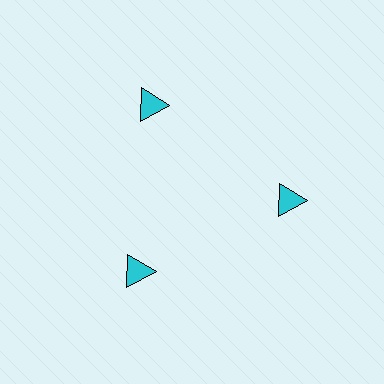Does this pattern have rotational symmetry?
Yes, this pattern has 3-fold rotational symmetry. It looks the same after rotating 120 degrees around the center.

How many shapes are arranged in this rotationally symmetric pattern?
There are 3 shapes, arranged in 3 groups of 1.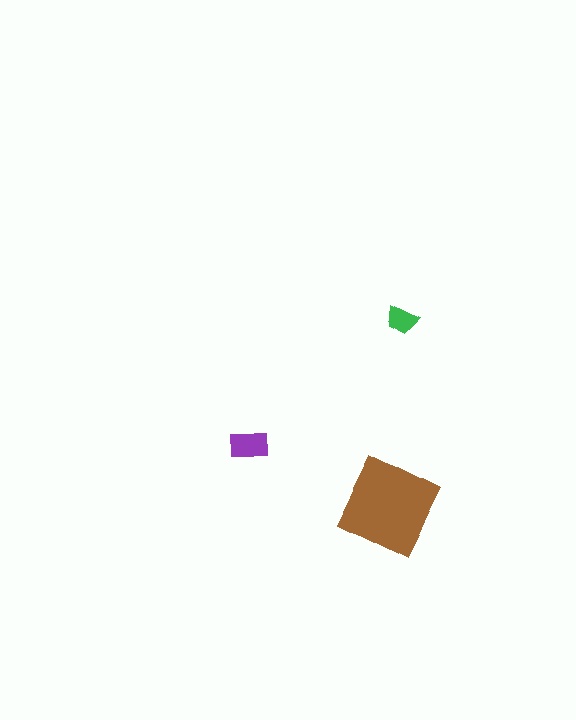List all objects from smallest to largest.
The green trapezoid, the purple rectangle, the brown square.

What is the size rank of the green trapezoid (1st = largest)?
3rd.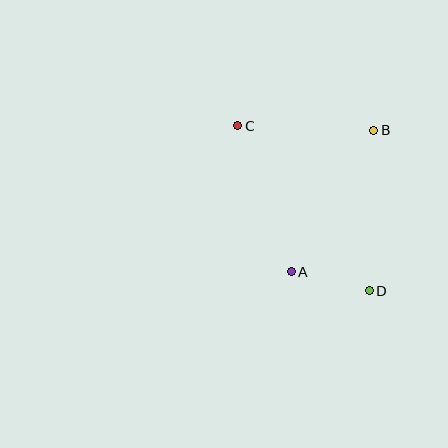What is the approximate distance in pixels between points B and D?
The distance between B and D is approximately 160 pixels.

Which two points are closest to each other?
Points A and D are closest to each other.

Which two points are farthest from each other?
Points C and D are farthest from each other.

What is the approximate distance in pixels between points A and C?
The distance between A and C is approximately 155 pixels.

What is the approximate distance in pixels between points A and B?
The distance between A and B is approximately 164 pixels.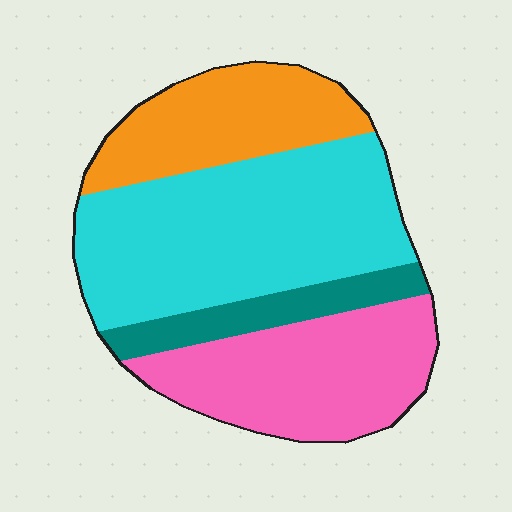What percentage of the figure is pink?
Pink covers 27% of the figure.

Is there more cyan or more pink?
Cyan.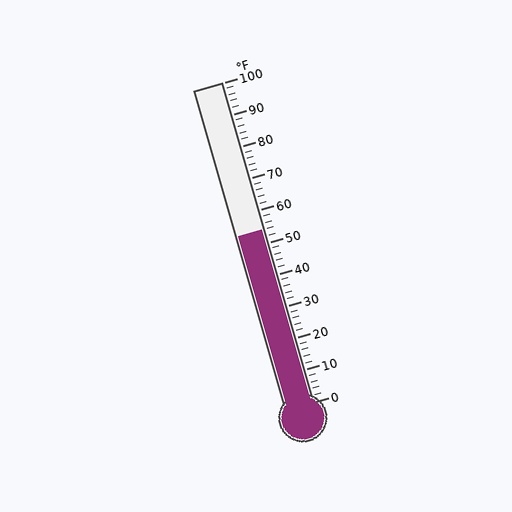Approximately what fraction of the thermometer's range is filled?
The thermometer is filled to approximately 55% of its range.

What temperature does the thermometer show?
The thermometer shows approximately 54°F.